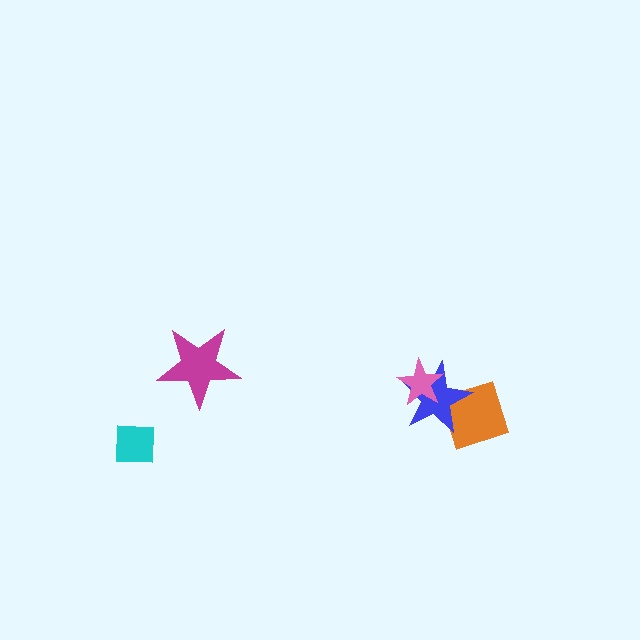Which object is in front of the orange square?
The blue star is in front of the orange square.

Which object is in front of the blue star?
The pink star is in front of the blue star.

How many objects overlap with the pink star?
1 object overlaps with the pink star.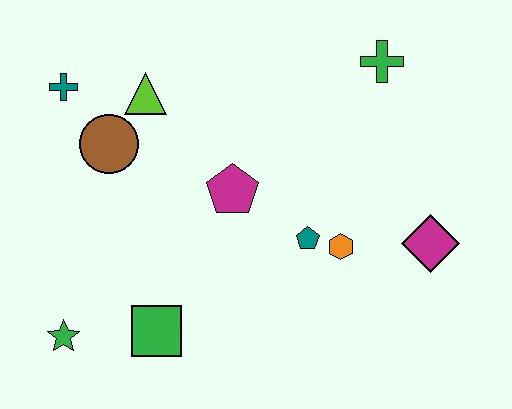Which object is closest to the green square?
The green star is closest to the green square.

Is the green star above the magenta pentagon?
No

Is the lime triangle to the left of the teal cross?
No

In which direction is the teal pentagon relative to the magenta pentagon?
The teal pentagon is to the right of the magenta pentagon.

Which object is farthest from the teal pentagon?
The teal cross is farthest from the teal pentagon.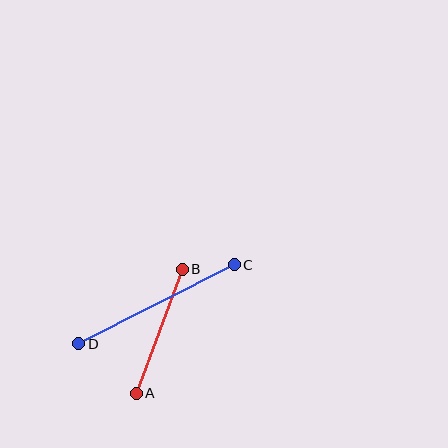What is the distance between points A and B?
The distance is approximately 132 pixels.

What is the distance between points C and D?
The distance is approximately 174 pixels.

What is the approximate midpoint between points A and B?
The midpoint is at approximately (159, 331) pixels.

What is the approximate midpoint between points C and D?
The midpoint is at approximately (157, 304) pixels.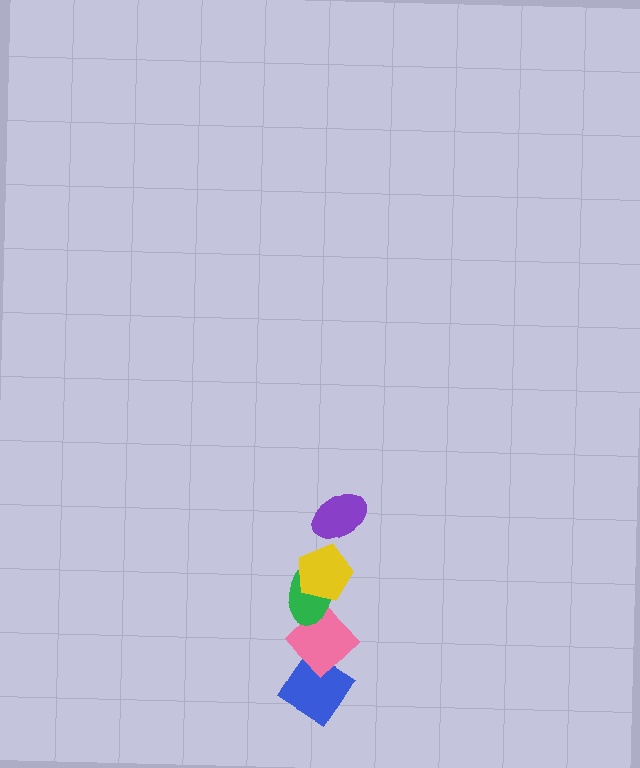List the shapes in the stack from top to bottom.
From top to bottom: the purple ellipse, the yellow pentagon, the green ellipse, the pink diamond, the blue diamond.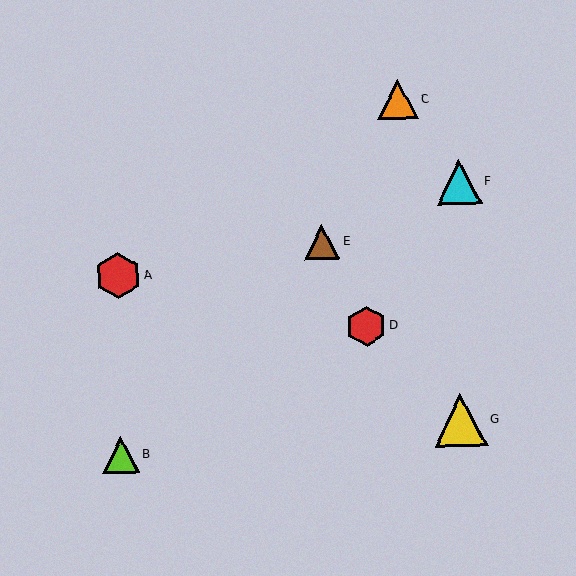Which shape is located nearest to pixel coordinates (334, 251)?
The brown triangle (labeled E) at (322, 242) is nearest to that location.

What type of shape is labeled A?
Shape A is a red hexagon.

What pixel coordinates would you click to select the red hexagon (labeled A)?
Click at (118, 276) to select the red hexagon A.